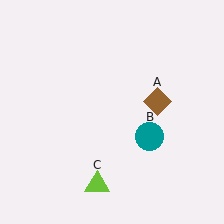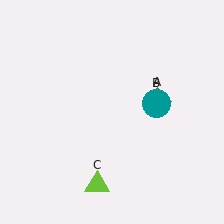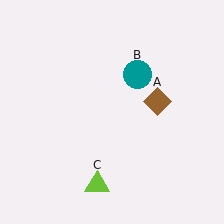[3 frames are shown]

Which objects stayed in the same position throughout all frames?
Brown diamond (object A) and lime triangle (object C) remained stationary.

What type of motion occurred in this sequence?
The teal circle (object B) rotated counterclockwise around the center of the scene.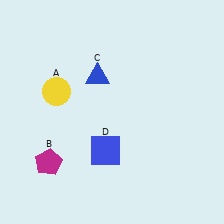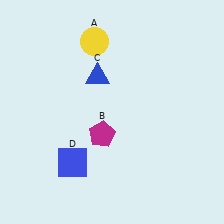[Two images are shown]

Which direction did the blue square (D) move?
The blue square (D) moved left.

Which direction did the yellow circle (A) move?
The yellow circle (A) moved up.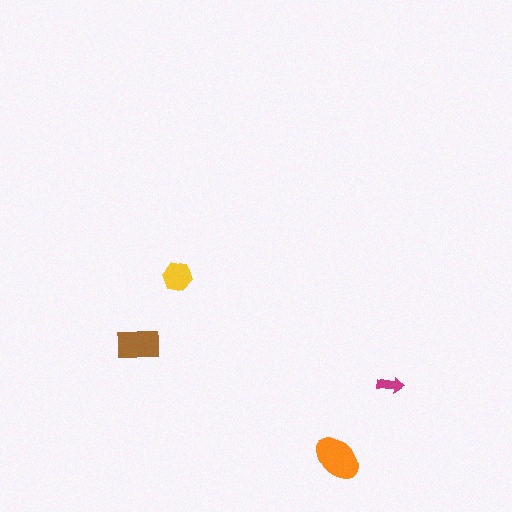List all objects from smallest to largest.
The magenta arrow, the yellow hexagon, the brown rectangle, the orange ellipse.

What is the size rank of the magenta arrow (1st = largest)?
4th.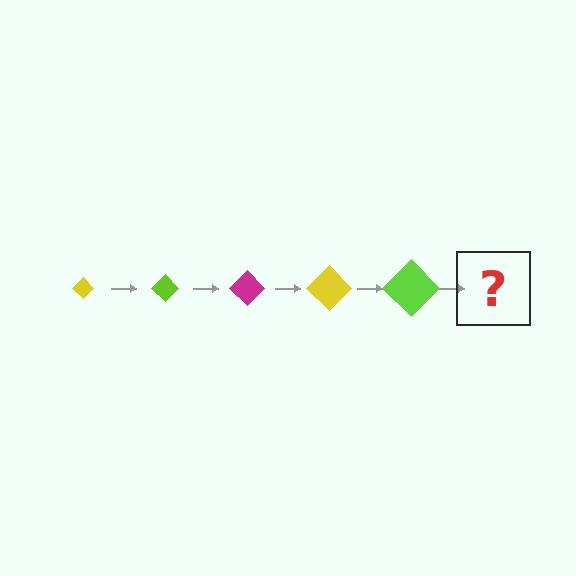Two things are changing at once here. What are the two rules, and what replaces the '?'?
The two rules are that the diamond grows larger each step and the color cycles through yellow, lime, and magenta. The '?' should be a magenta diamond, larger than the previous one.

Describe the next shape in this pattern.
It should be a magenta diamond, larger than the previous one.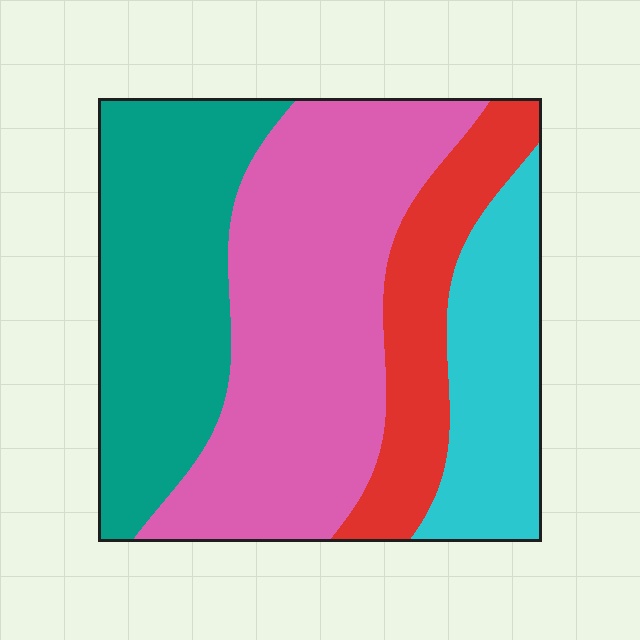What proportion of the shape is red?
Red takes up about one sixth (1/6) of the shape.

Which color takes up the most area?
Pink, at roughly 40%.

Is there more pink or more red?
Pink.